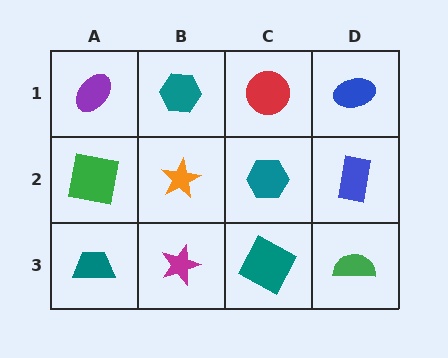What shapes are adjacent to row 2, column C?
A red circle (row 1, column C), a teal square (row 3, column C), an orange star (row 2, column B), a blue rectangle (row 2, column D).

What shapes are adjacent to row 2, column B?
A teal hexagon (row 1, column B), a magenta star (row 3, column B), a green square (row 2, column A), a teal hexagon (row 2, column C).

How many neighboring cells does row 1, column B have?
3.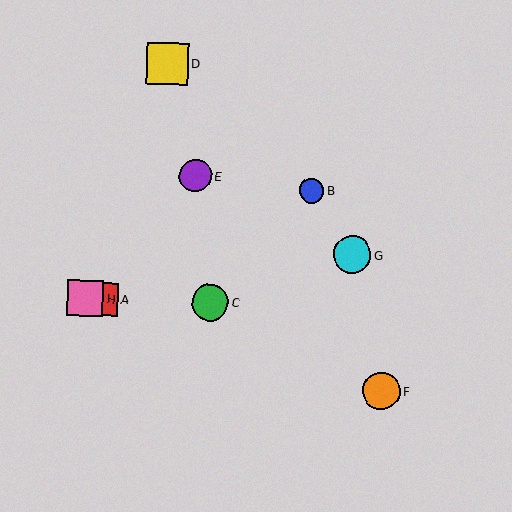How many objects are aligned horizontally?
3 objects (A, C, H) are aligned horizontally.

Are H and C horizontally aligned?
Yes, both are at y≈298.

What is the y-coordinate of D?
Object D is at y≈63.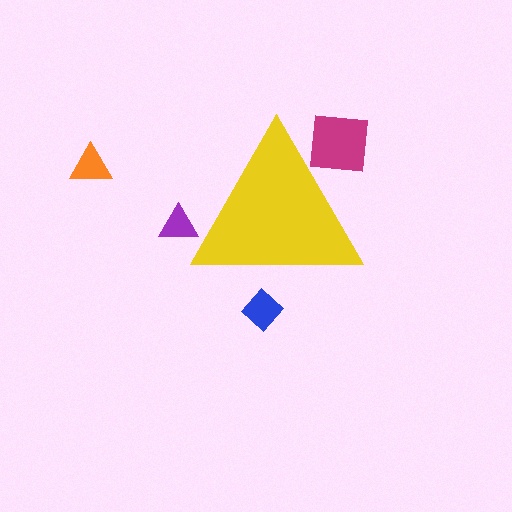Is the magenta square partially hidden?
Yes, the magenta square is partially hidden behind the yellow triangle.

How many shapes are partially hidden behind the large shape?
3 shapes are partially hidden.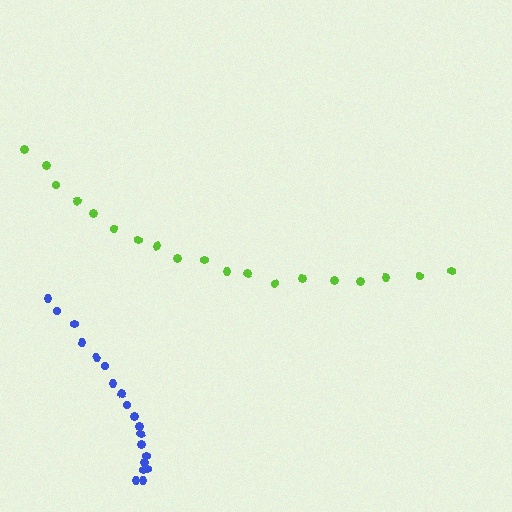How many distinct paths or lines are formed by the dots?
There are 2 distinct paths.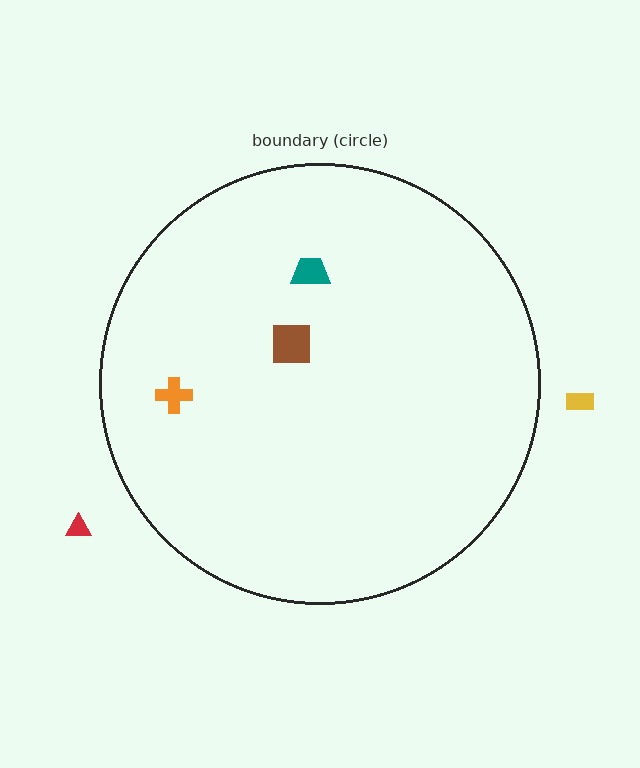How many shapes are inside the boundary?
3 inside, 2 outside.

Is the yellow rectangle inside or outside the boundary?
Outside.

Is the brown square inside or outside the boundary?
Inside.